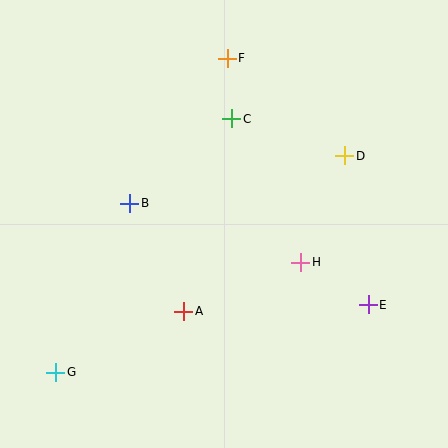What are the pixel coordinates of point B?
Point B is at (130, 203).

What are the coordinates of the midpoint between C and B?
The midpoint between C and B is at (181, 161).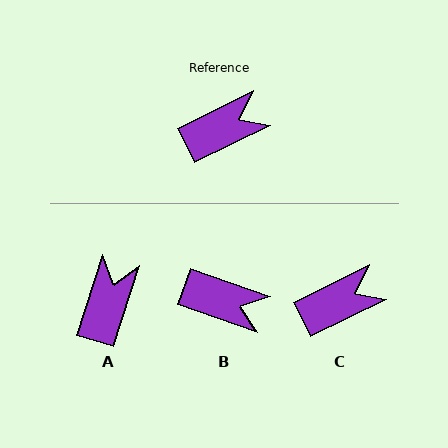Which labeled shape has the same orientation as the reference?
C.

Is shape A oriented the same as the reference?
No, it is off by about 46 degrees.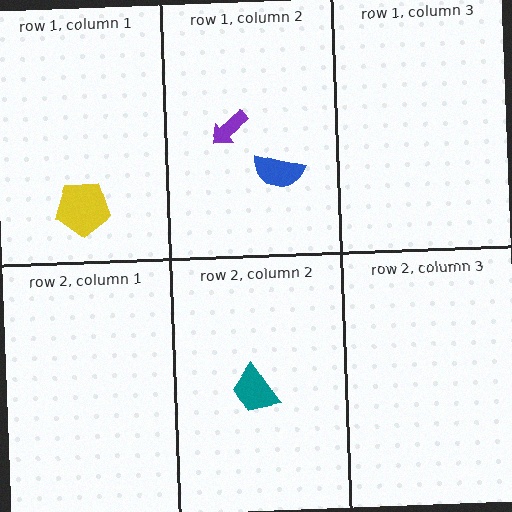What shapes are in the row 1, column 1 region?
The yellow pentagon.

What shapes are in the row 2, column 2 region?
The teal trapezoid.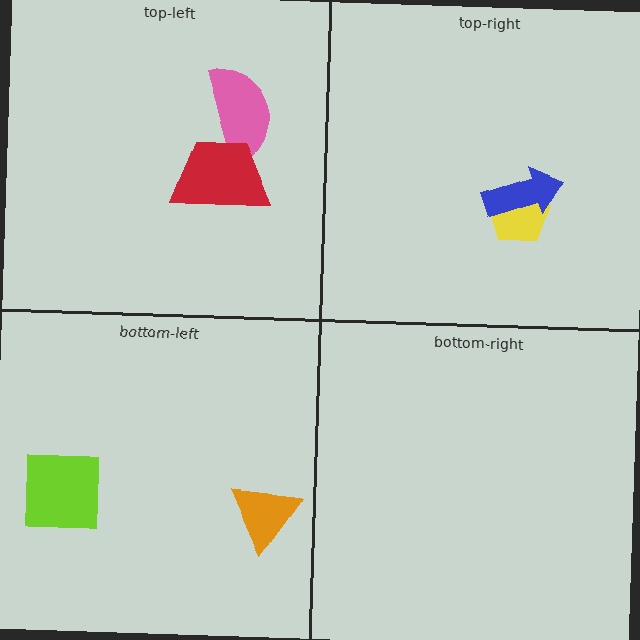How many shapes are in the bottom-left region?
2.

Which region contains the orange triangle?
The bottom-left region.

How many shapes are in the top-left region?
2.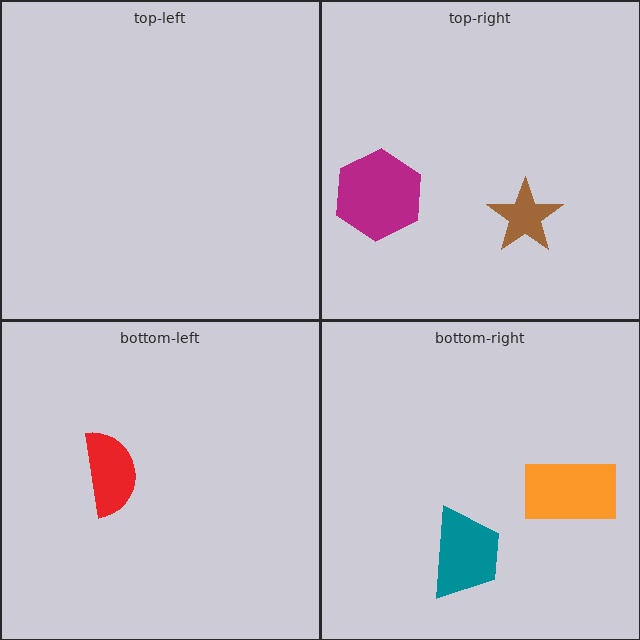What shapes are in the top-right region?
The brown star, the magenta hexagon.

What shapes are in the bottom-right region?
The orange rectangle, the teal trapezoid.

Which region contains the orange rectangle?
The bottom-right region.